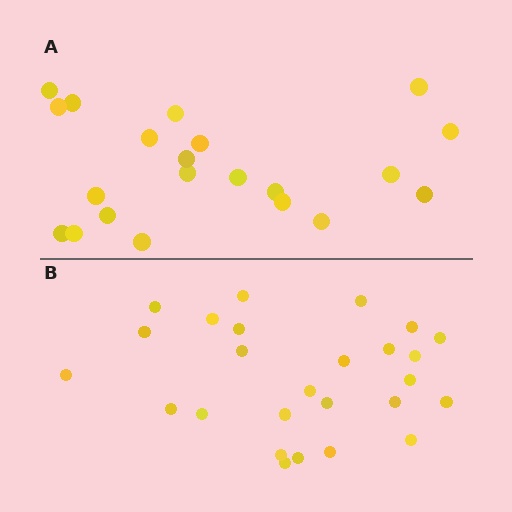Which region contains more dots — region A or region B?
Region B (the bottom region) has more dots.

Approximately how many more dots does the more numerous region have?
Region B has about 5 more dots than region A.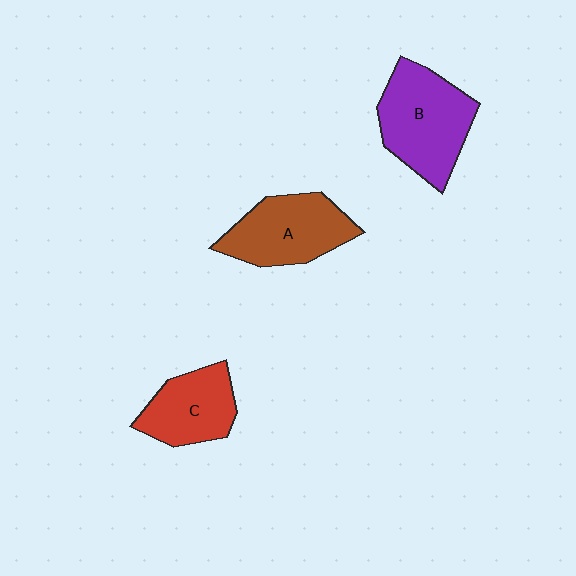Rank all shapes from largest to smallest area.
From largest to smallest: B (purple), A (brown), C (red).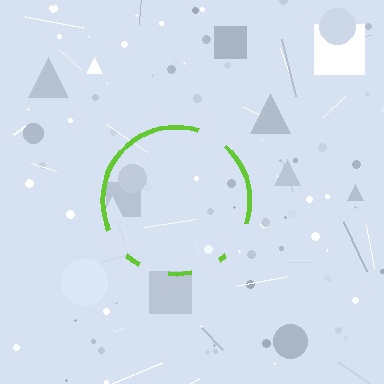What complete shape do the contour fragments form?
The contour fragments form a circle.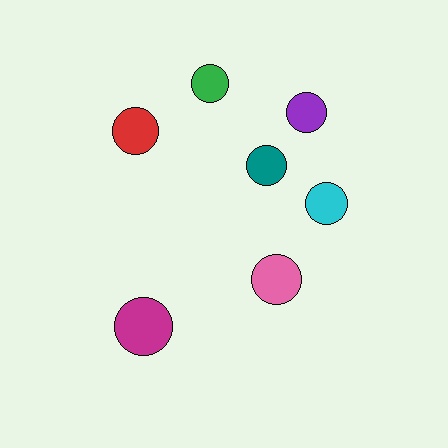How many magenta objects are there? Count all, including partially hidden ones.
There is 1 magenta object.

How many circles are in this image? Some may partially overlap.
There are 7 circles.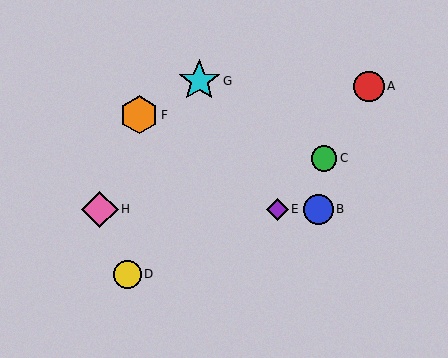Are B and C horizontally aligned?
No, B is at y≈209 and C is at y≈158.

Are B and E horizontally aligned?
Yes, both are at y≈209.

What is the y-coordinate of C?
Object C is at y≈158.